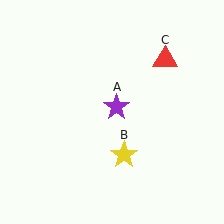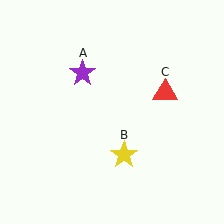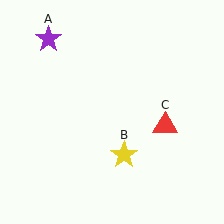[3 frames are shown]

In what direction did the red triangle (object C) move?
The red triangle (object C) moved down.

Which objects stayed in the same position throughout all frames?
Yellow star (object B) remained stationary.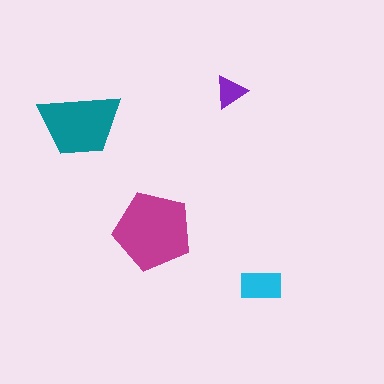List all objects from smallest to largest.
The purple triangle, the cyan rectangle, the teal trapezoid, the magenta pentagon.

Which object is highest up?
The purple triangle is topmost.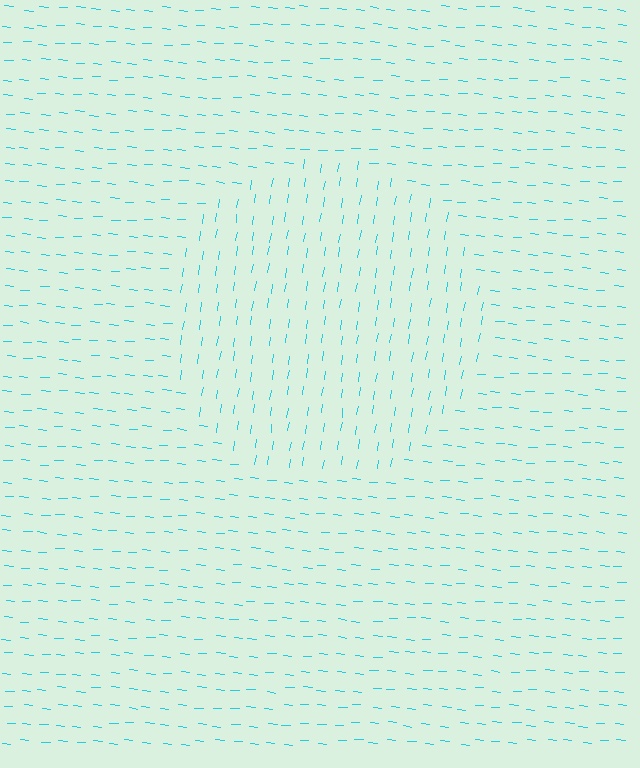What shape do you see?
I see a circle.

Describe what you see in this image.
The image is filled with small cyan line segments. A circle region in the image has lines oriented differently from the surrounding lines, creating a visible texture boundary.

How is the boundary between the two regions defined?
The boundary is defined purely by a change in line orientation (approximately 86 degrees difference). All lines are the same color and thickness.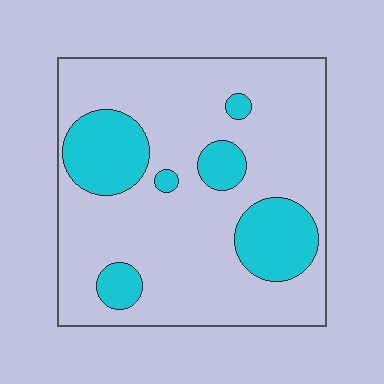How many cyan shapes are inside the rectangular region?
6.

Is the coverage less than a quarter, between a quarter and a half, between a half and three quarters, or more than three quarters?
Less than a quarter.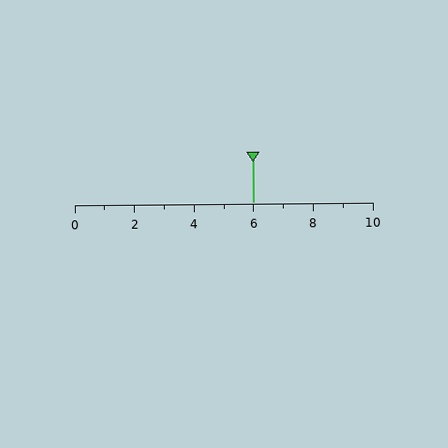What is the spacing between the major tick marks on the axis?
The major ticks are spaced 2 apart.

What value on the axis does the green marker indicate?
The marker indicates approximately 6.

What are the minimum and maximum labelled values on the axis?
The axis runs from 0 to 10.